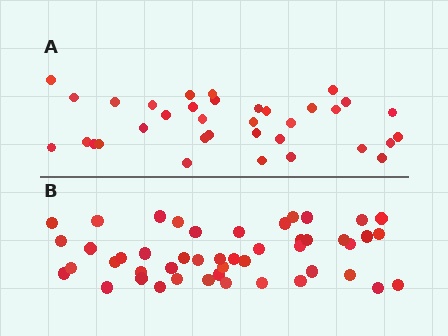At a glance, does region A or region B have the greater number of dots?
Region B (the bottom region) has more dots.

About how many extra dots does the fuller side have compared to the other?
Region B has roughly 12 or so more dots than region A.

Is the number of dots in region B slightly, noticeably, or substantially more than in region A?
Region B has noticeably more, but not dramatically so. The ratio is roughly 1.3 to 1.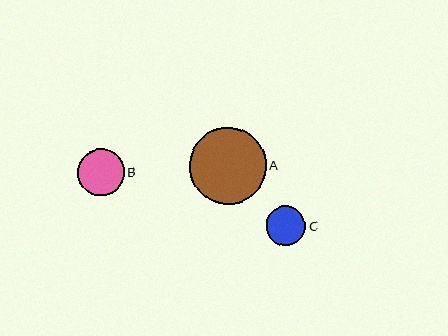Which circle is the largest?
Circle A is the largest with a size of approximately 77 pixels.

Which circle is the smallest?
Circle C is the smallest with a size of approximately 40 pixels.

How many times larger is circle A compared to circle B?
Circle A is approximately 1.6 times the size of circle B.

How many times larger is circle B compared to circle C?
Circle B is approximately 1.2 times the size of circle C.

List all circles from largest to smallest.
From largest to smallest: A, B, C.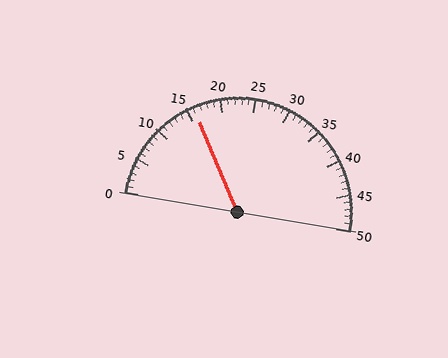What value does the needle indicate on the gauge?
The needle indicates approximately 16.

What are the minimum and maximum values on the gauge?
The gauge ranges from 0 to 50.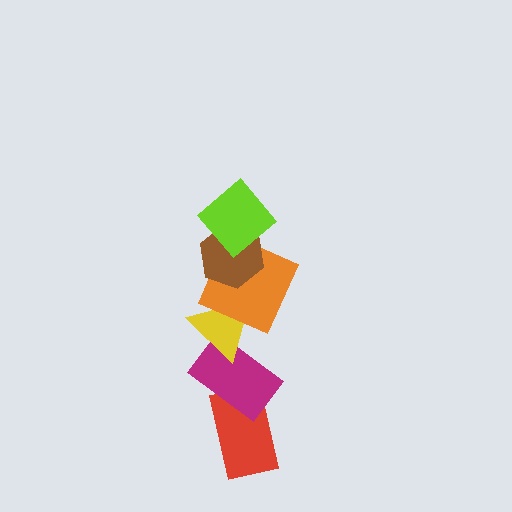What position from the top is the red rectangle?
The red rectangle is 6th from the top.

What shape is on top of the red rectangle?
The magenta rectangle is on top of the red rectangle.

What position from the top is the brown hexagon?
The brown hexagon is 2nd from the top.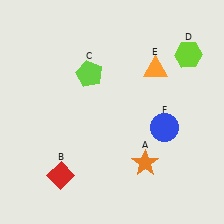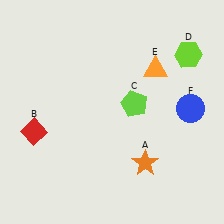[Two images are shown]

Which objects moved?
The objects that moved are: the red diamond (B), the lime pentagon (C), the blue circle (F).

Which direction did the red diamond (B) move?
The red diamond (B) moved up.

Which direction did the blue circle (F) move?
The blue circle (F) moved right.